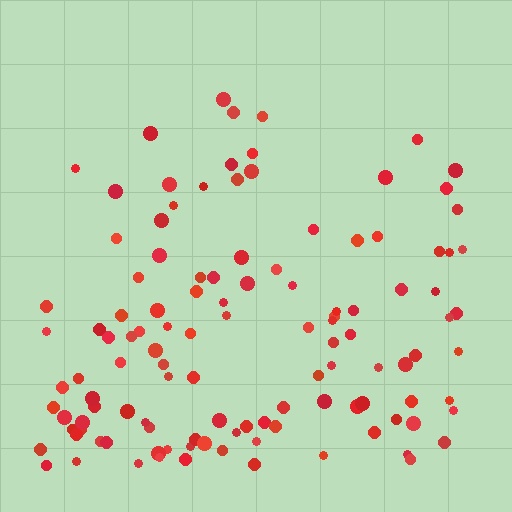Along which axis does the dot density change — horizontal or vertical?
Vertical.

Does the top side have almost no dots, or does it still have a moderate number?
Still a moderate number, just noticeably fewer than the bottom.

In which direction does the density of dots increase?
From top to bottom, with the bottom side densest.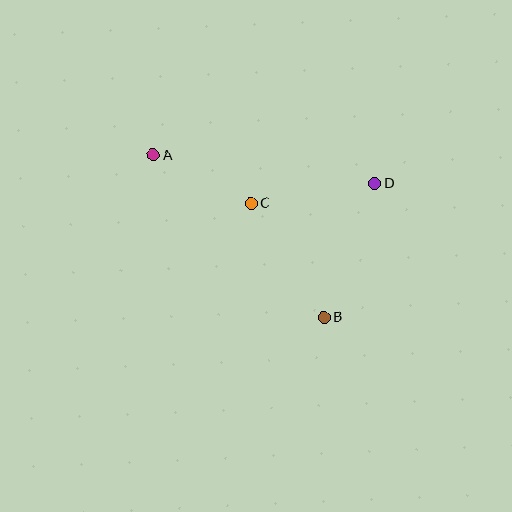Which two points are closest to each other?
Points A and C are closest to each other.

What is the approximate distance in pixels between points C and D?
The distance between C and D is approximately 125 pixels.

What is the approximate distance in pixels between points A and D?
The distance between A and D is approximately 223 pixels.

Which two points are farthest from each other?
Points A and B are farthest from each other.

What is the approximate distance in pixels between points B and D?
The distance between B and D is approximately 143 pixels.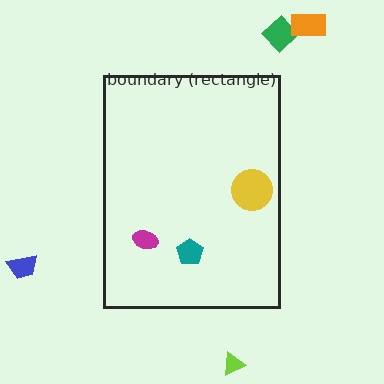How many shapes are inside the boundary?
3 inside, 4 outside.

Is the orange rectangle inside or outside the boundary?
Outside.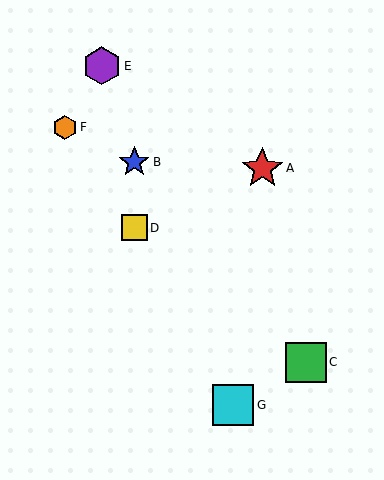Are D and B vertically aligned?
Yes, both are at x≈134.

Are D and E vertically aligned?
No, D is at x≈134 and E is at x≈102.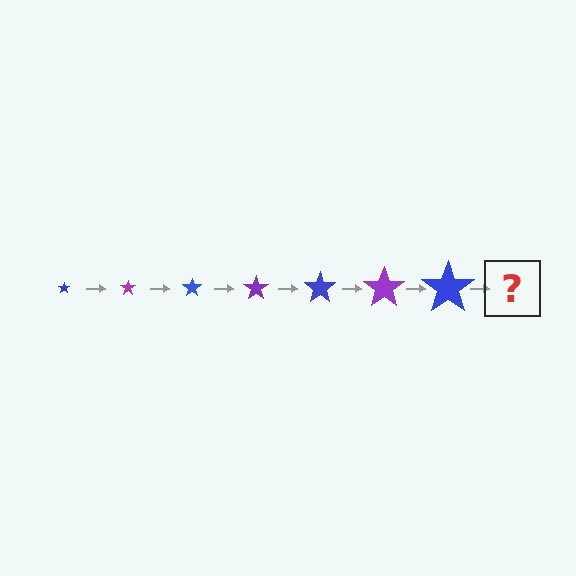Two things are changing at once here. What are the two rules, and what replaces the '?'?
The two rules are that the star grows larger each step and the color cycles through blue and purple. The '?' should be a purple star, larger than the previous one.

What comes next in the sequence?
The next element should be a purple star, larger than the previous one.